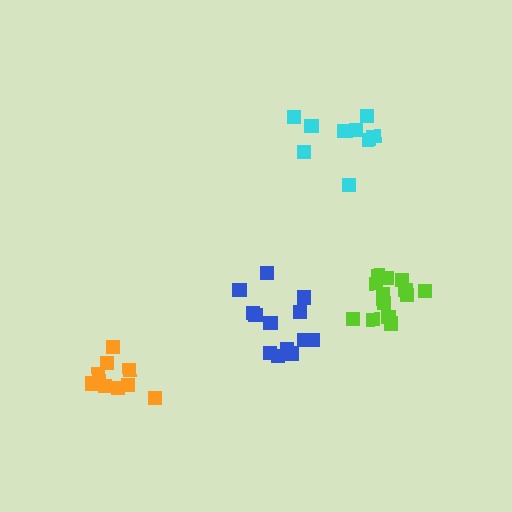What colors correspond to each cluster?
The clusters are colored: lime, orange, blue, cyan.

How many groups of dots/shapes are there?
There are 4 groups.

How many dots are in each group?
Group 1: 14 dots, Group 2: 9 dots, Group 3: 13 dots, Group 4: 9 dots (45 total).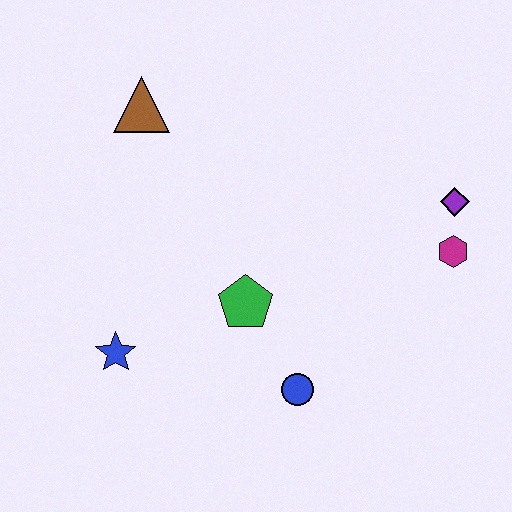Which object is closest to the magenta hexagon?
The purple diamond is closest to the magenta hexagon.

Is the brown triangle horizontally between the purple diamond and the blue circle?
No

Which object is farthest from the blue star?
The purple diamond is farthest from the blue star.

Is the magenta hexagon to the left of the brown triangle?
No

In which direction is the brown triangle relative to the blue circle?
The brown triangle is above the blue circle.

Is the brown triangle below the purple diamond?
No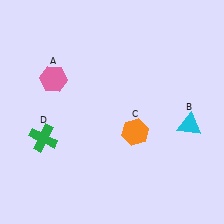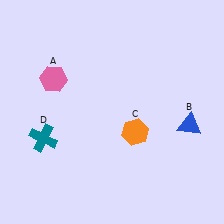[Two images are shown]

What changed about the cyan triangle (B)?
In Image 1, B is cyan. In Image 2, it changed to blue.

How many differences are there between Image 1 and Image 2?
There are 2 differences between the two images.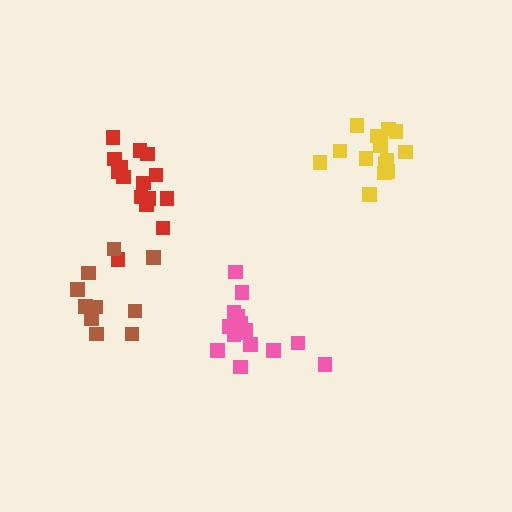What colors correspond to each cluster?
The clusters are colored: red, yellow, brown, pink.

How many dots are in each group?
Group 1: 15 dots, Group 2: 15 dots, Group 3: 10 dots, Group 4: 15 dots (55 total).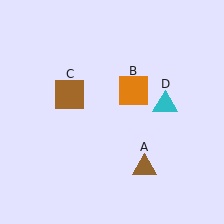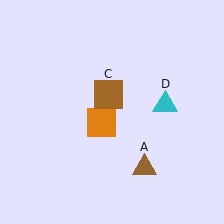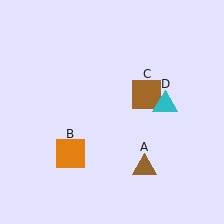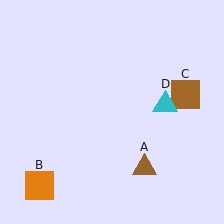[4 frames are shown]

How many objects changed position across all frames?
2 objects changed position: orange square (object B), brown square (object C).